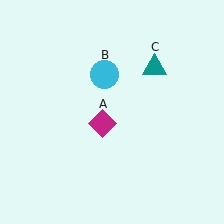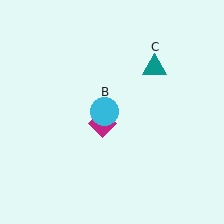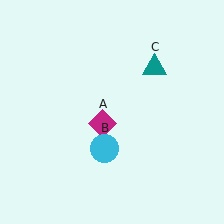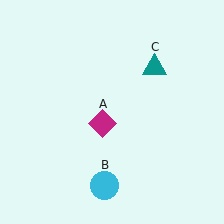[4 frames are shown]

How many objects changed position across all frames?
1 object changed position: cyan circle (object B).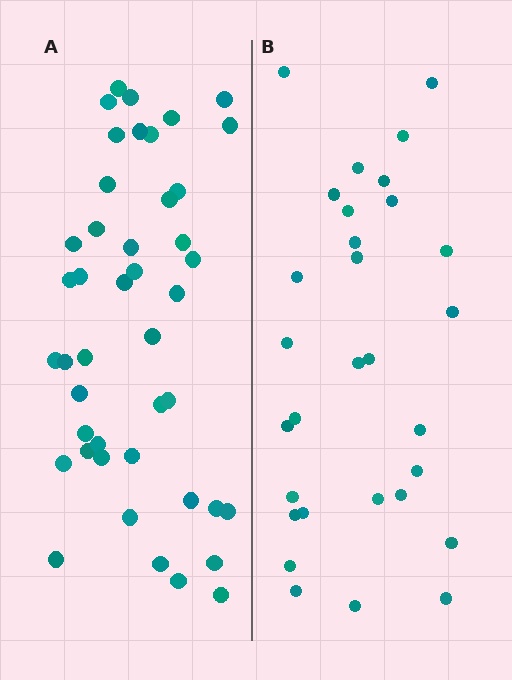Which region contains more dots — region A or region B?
Region A (the left region) has more dots.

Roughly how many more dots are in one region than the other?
Region A has approximately 15 more dots than region B.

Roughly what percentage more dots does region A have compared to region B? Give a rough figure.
About 45% more.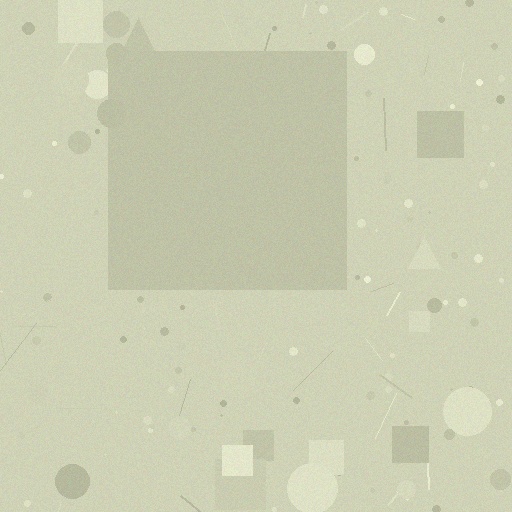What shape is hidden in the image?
A square is hidden in the image.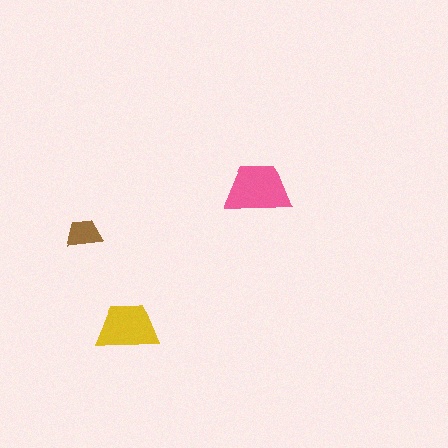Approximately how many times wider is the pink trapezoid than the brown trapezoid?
About 2 times wider.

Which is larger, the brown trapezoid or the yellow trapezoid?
The yellow one.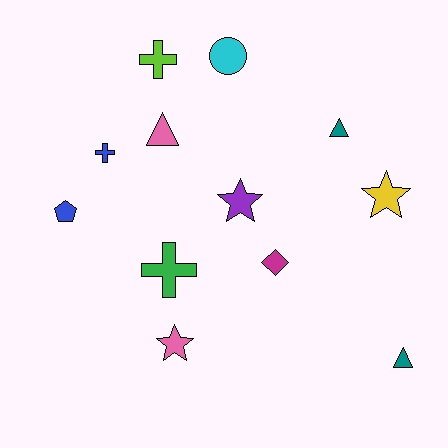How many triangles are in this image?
There are 3 triangles.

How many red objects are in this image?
There are no red objects.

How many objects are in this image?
There are 12 objects.